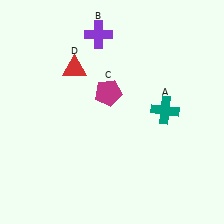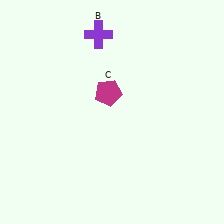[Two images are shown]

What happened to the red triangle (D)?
The red triangle (D) was removed in Image 2. It was in the top-left area of Image 1.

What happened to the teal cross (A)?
The teal cross (A) was removed in Image 2. It was in the top-right area of Image 1.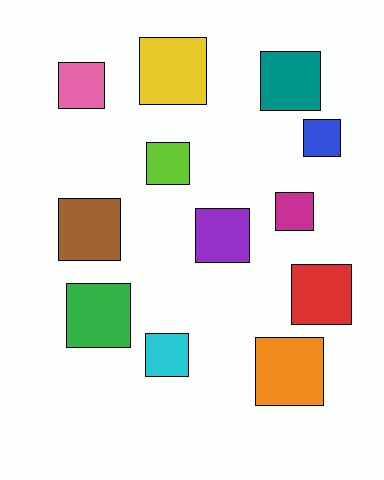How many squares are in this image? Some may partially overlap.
There are 12 squares.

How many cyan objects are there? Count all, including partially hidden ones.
There is 1 cyan object.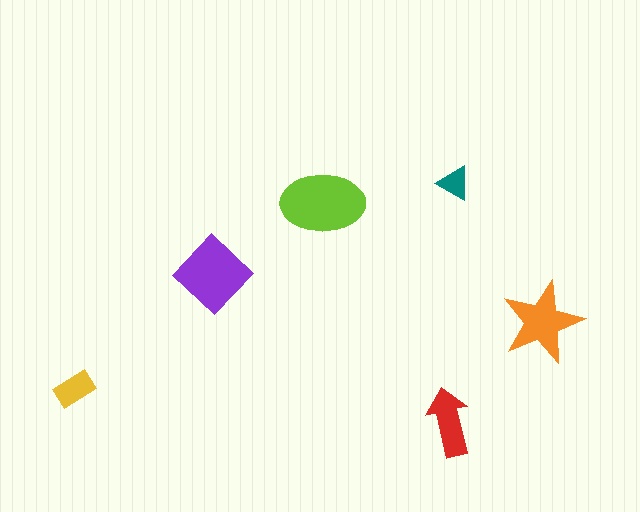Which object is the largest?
The lime ellipse.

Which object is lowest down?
The red arrow is bottommost.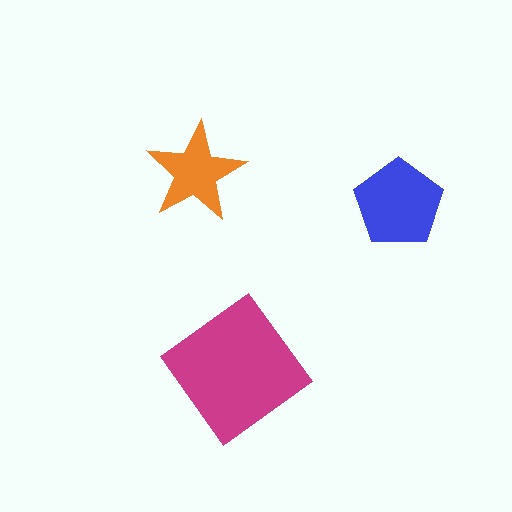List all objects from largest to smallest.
The magenta diamond, the blue pentagon, the orange star.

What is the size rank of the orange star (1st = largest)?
3rd.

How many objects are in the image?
There are 3 objects in the image.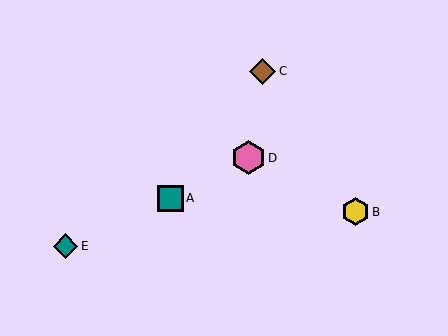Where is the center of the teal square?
The center of the teal square is at (170, 198).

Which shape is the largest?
The pink hexagon (labeled D) is the largest.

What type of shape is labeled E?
Shape E is a teal diamond.